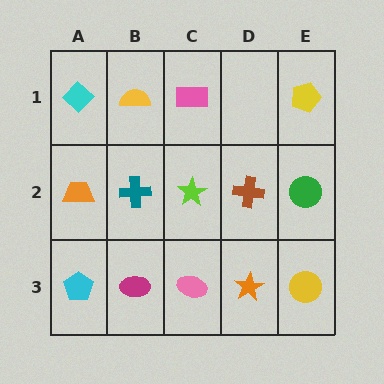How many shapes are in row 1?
4 shapes.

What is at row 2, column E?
A green circle.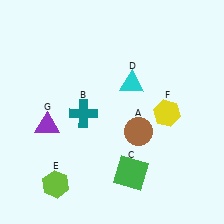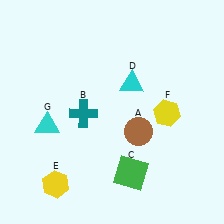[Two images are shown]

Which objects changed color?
E changed from lime to yellow. G changed from purple to cyan.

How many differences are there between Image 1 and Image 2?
There are 2 differences between the two images.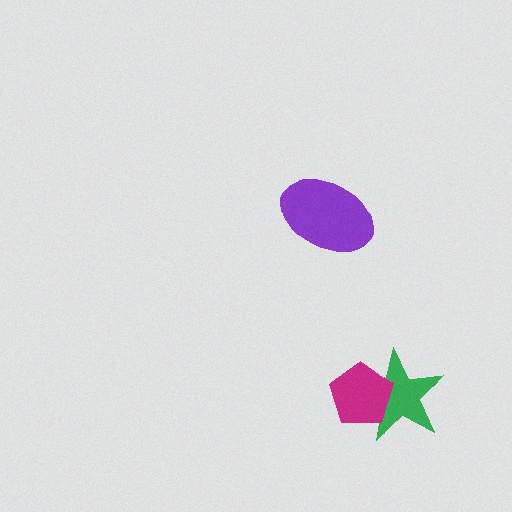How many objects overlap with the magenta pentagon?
1 object overlaps with the magenta pentagon.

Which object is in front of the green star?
The magenta pentagon is in front of the green star.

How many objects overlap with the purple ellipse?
0 objects overlap with the purple ellipse.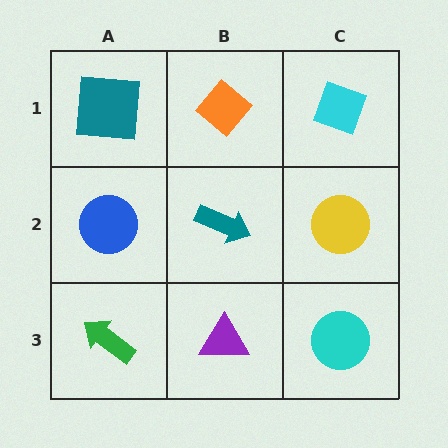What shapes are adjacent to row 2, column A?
A teal square (row 1, column A), a green arrow (row 3, column A), a teal arrow (row 2, column B).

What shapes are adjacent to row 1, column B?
A teal arrow (row 2, column B), a teal square (row 1, column A), a cyan diamond (row 1, column C).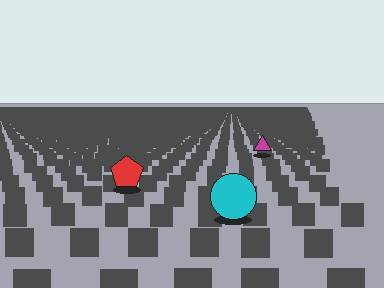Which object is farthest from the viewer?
The magenta triangle is farthest from the viewer. It appears smaller and the ground texture around it is denser.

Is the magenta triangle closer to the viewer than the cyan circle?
No. The cyan circle is closer — you can tell from the texture gradient: the ground texture is coarser near it.